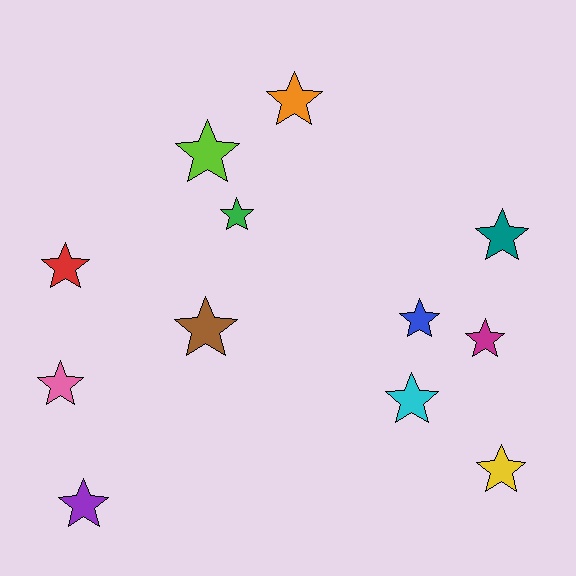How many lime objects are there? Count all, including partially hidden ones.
There is 1 lime object.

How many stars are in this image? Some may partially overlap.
There are 12 stars.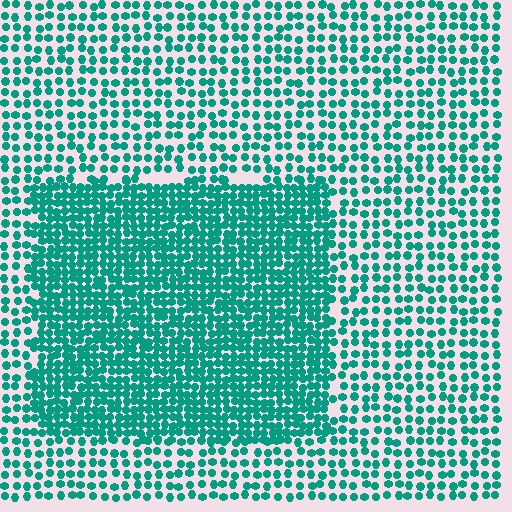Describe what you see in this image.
The image contains small teal elements arranged at two different densities. A rectangle-shaped region is visible where the elements are more densely packed than the surrounding area.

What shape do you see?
I see a rectangle.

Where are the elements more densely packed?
The elements are more densely packed inside the rectangle boundary.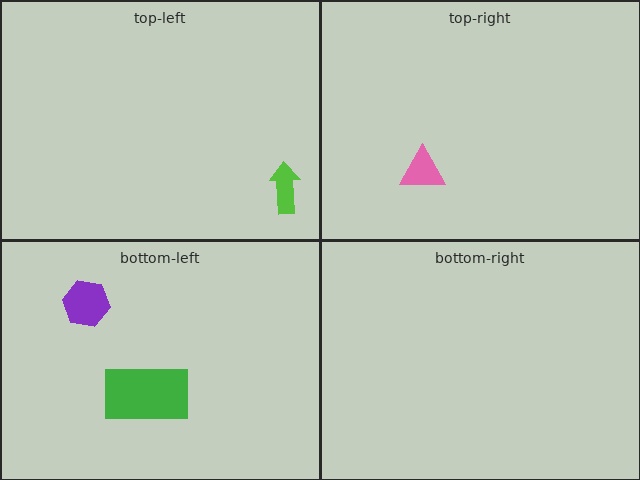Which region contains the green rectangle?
The bottom-left region.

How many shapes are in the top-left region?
1.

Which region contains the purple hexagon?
The bottom-left region.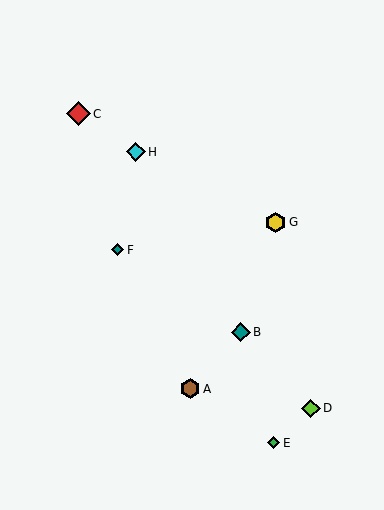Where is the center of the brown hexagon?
The center of the brown hexagon is at (190, 389).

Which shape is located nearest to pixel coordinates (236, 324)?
The teal diamond (labeled B) at (241, 332) is nearest to that location.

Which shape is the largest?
The red diamond (labeled C) is the largest.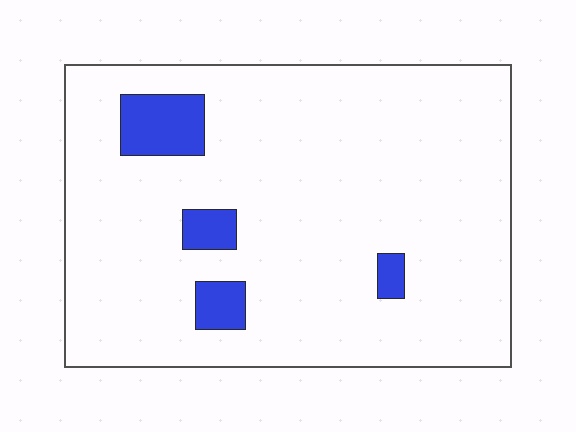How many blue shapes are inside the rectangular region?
4.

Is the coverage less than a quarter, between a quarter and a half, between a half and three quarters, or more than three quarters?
Less than a quarter.